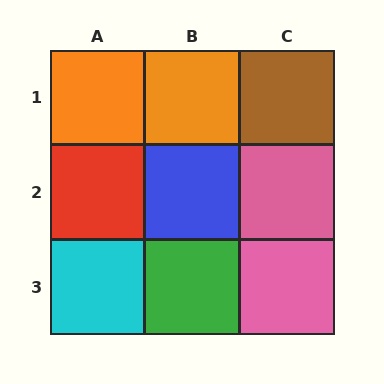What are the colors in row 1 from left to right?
Orange, orange, brown.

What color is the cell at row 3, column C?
Pink.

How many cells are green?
1 cell is green.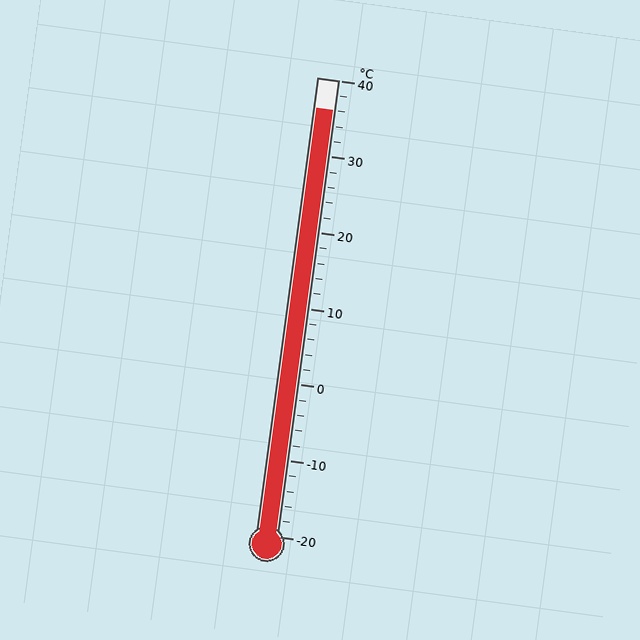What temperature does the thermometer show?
The thermometer shows approximately 36°C.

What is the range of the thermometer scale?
The thermometer scale ranges from -20°C to 40°C.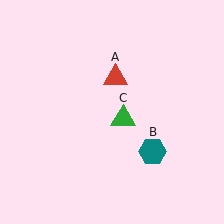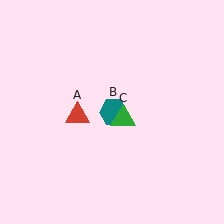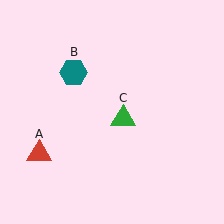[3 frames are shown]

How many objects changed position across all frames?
2 objects changed position: red triangle (object A), teal hexagon (object B).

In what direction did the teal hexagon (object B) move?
The teal hexagon (object B) moved up and to the left.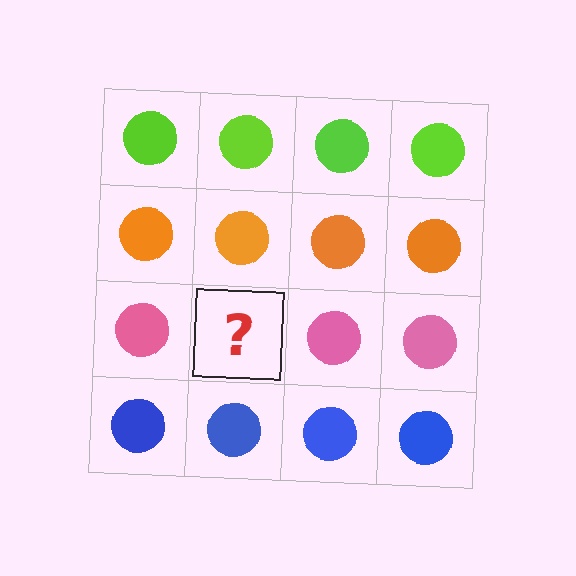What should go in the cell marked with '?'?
The missing cell should contain a pink circle.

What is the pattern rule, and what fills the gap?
The rule is that each row has a consistent color. The gap should be filled with a pink circle.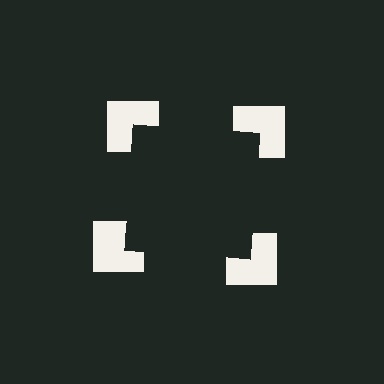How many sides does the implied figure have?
4 sides.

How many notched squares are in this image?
There are 4 — one at each vertex of the illusory square.